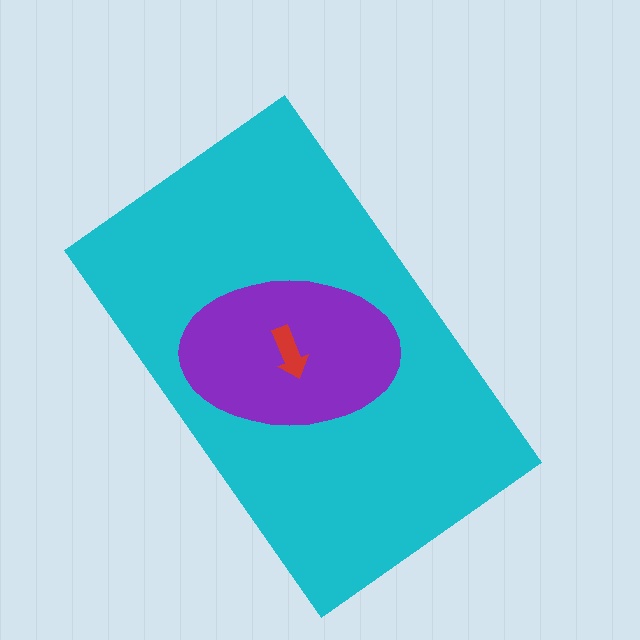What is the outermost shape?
The cyan rectangle.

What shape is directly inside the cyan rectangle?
The purple ellipse.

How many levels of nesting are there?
3.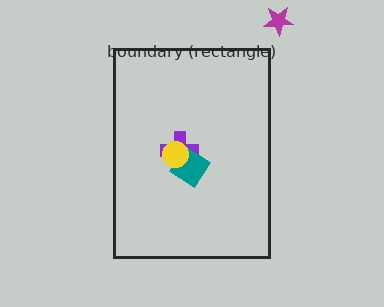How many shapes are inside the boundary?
3 inside, 1 outside.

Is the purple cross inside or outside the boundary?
Inside.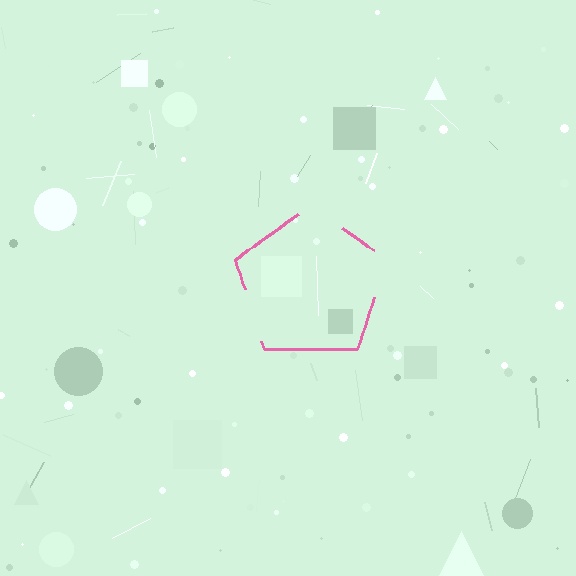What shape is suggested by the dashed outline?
The dashed outline suggests a pentagon.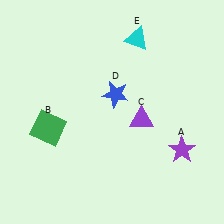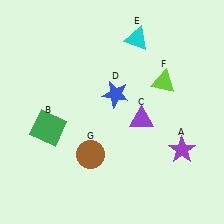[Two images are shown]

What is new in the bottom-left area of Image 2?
A brown circle (G) was added in the bottom-left area of Image 2.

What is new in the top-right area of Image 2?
A lime triangle (F) was added in the top-right area of Image 2.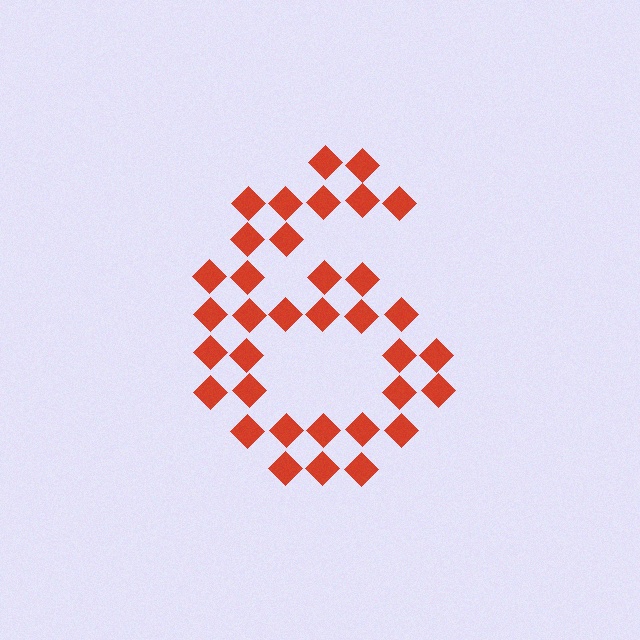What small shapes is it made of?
It is made of small diamonds.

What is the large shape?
The large shape is the digit 6.